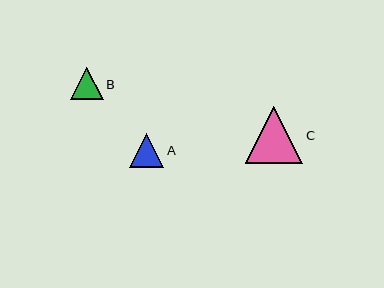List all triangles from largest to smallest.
From largest to smallest: C, A, B.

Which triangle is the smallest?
Triangle B is the smallest with a size of approximately 33 pixels.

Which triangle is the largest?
Triangle C is the largest with a size of approximately 58 pixels.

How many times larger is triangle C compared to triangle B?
Triangle C is approximately 1.8 times the size of triangle B.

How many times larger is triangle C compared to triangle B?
Triangle C is approximately 1.8 times the size of triangle B.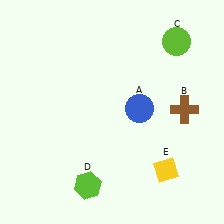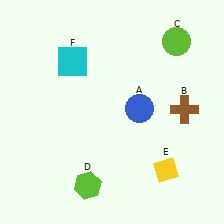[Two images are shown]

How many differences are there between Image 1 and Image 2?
There is 1 difference between the two images.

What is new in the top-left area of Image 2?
A cyan square (F) was added in the top-left area of Image 2.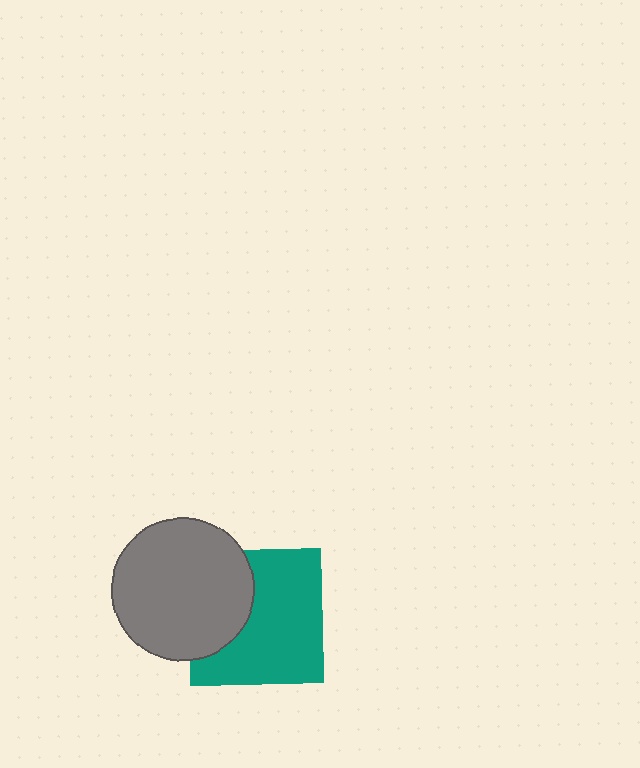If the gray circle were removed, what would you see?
You would see the complete teal square.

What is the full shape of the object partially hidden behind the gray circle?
The partially hidden object is a teal square.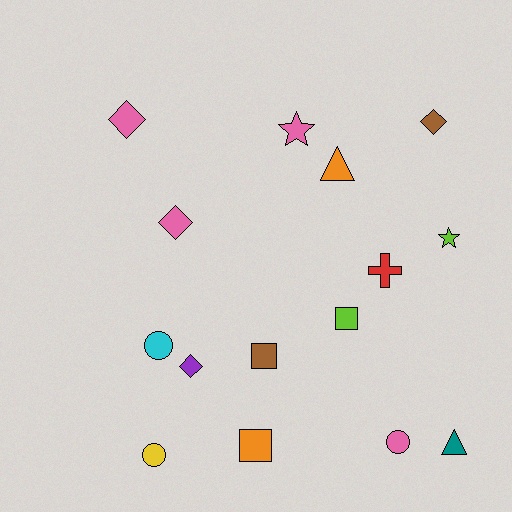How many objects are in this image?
There are 15 objects.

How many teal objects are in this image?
There is 1 teal object.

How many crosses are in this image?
There is 1 cross.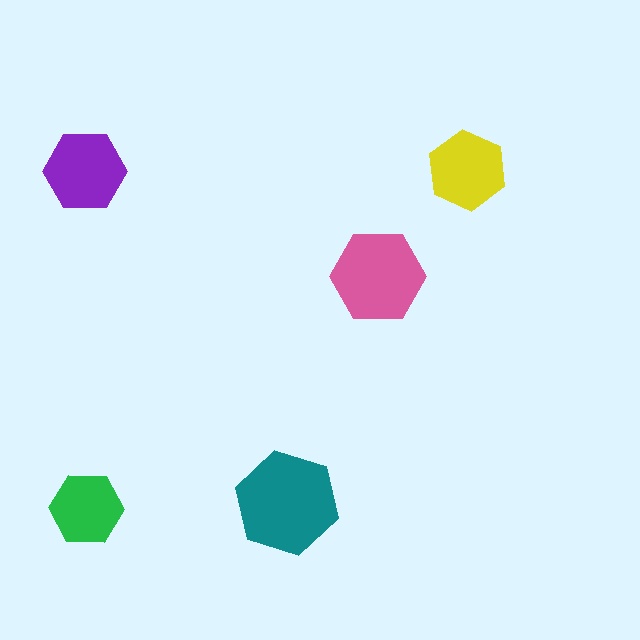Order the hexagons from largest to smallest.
the teal one, the pink one, the purple one, the yellow one, the green one.